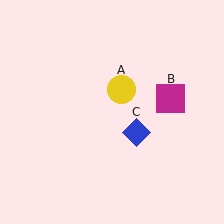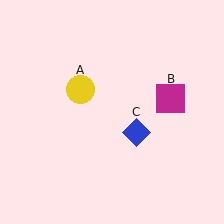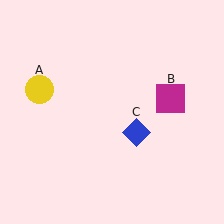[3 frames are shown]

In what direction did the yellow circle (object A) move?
The yellow circle (object A) moved left.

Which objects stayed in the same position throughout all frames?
Magenta square (object B) and blue diamond (object C) remained stationary.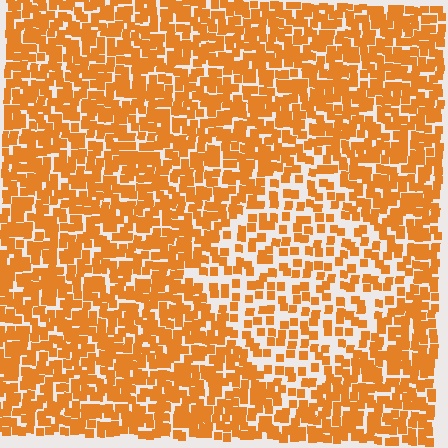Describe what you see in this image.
The image contains small orange elements arranged at two different densities. A diamond-shaped region is visible where the elements are less densely packed than the surrounding area.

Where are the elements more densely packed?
The elements are more densely packed outside the diamond boundary.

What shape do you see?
I see a diamond.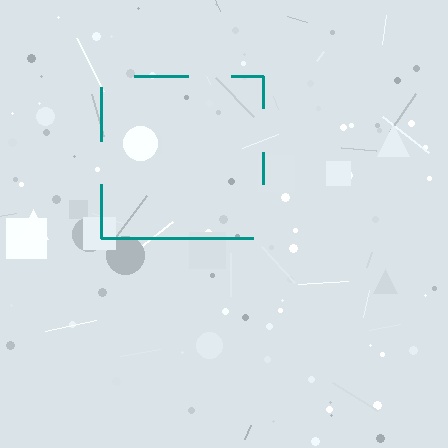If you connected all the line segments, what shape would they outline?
They would outline a square.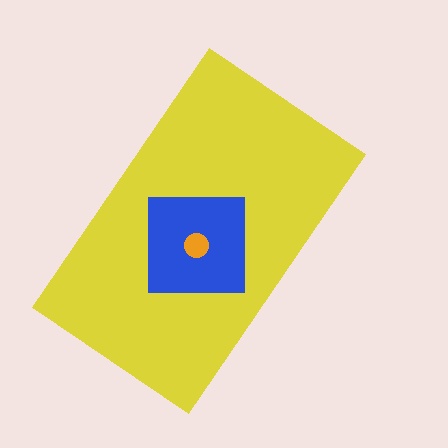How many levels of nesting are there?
3.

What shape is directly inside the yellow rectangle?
The blue square.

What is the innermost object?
The orange circle.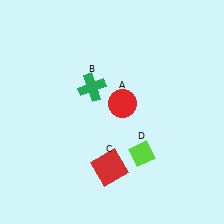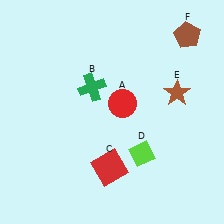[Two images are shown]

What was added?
A brown star (E), a brown pentagon (F) were added in Image 2.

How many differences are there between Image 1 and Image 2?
There are 2 differences between the two images.